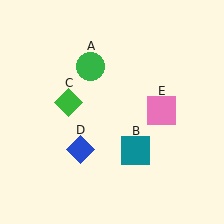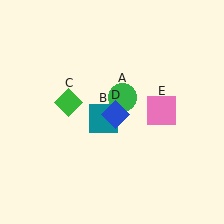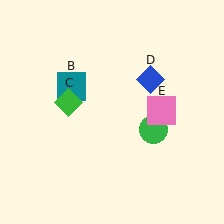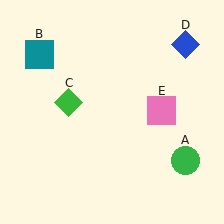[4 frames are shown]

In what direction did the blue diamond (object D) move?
The blue diamond (object D) moved up and to the right.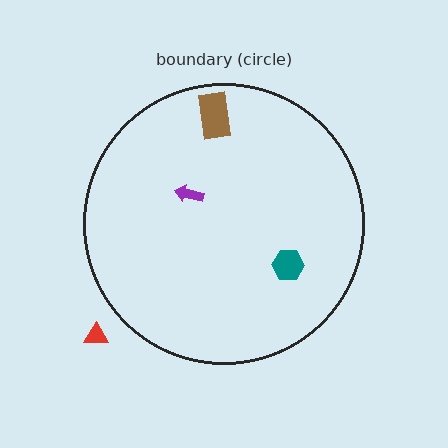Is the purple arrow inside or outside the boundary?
Inside.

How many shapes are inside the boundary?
3 inside, 1 outside.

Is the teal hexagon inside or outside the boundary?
Inside.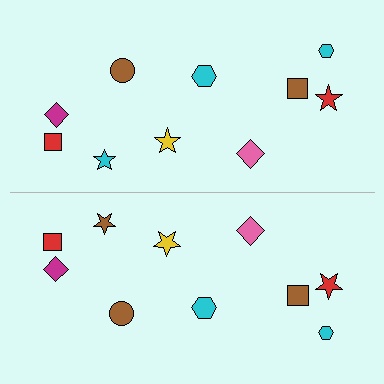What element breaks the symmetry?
The brown star on the bottom side breaks the symmetry — its mirror counterpart is cyan.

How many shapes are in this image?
There are 20 shapes in this image.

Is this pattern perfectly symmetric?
No, the pattern is not perfectly symmetric. The brown star on the bottom side breaks the symmetry — its mirror counterpart is cyan.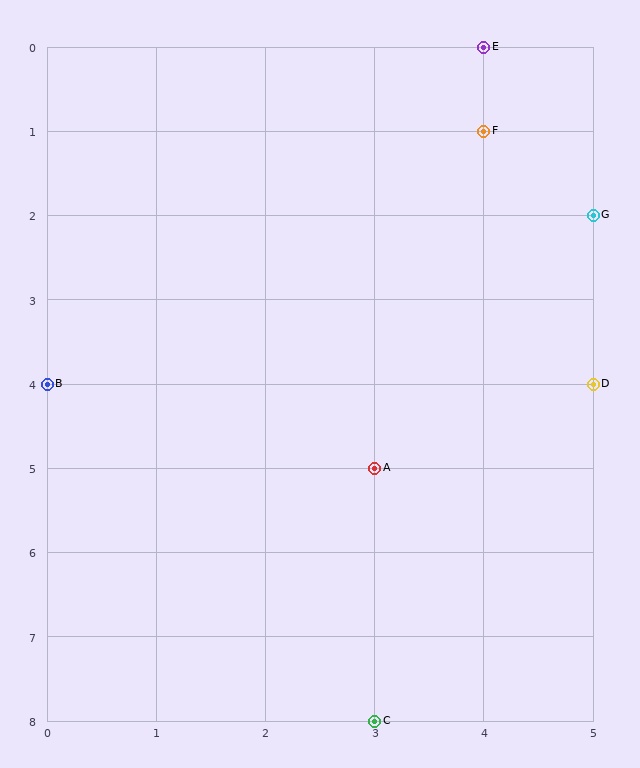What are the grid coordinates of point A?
Point A is at grid coordinates (3, 5).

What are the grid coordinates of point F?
Point F is at grid coordinates (4, 1).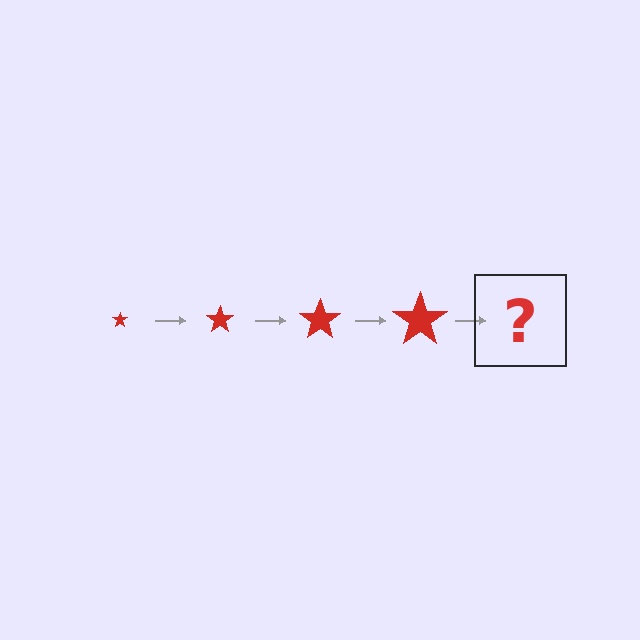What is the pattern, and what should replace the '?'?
The pattern is that the star gets progressively larger each step. The '?' should be a red star, larger than the previous one.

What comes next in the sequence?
The next element should be a red star, larger than the previous one.